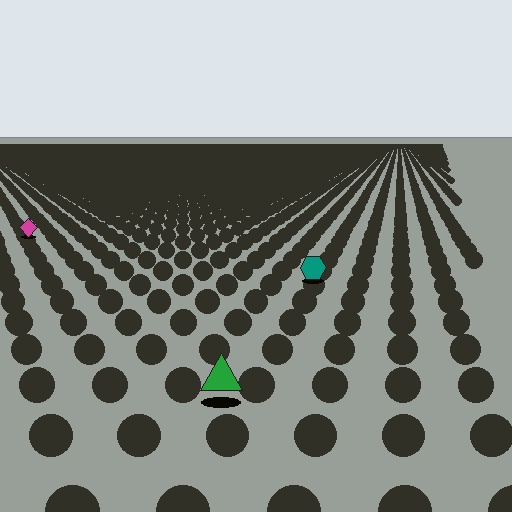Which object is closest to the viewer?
The green triangle is closest. The texture marks near it are larger and more spread out.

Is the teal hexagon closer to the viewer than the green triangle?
No. The green triangle is closer — you can tell from the texture gradient: the ground texture is coarser near it.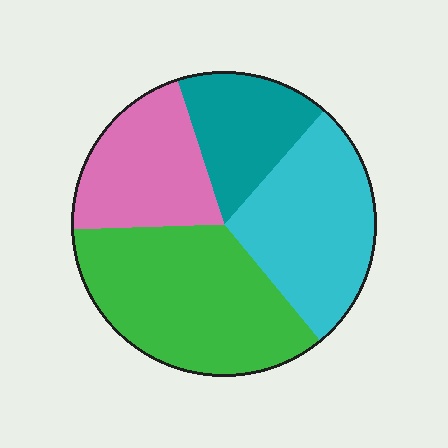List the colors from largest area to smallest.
From largest to smallest: green, cyan, pink, teal.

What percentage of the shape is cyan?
Cyan takes up between a quarter and a half of the shape.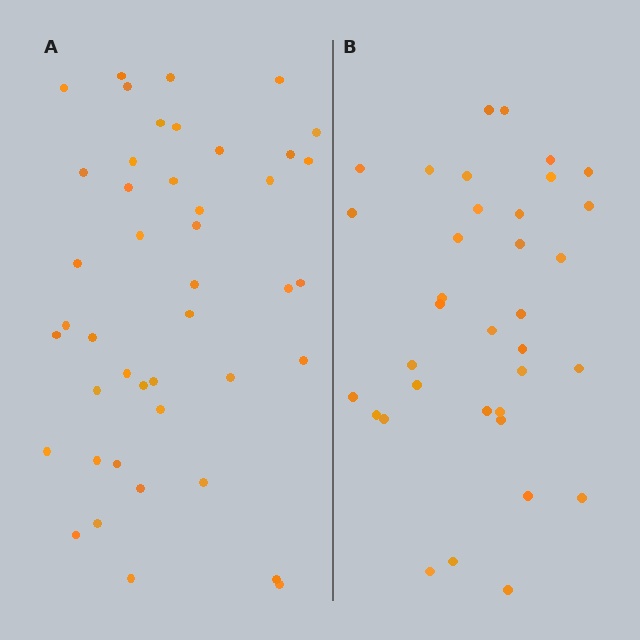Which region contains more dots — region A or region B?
Region A (the left region) has more dots.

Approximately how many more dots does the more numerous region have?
Region A has roughly 8 or so more dots than region B.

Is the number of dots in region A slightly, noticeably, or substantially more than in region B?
Region A has noticeably more, but not dramatically so. The ratio is roughly 1.3 to 1.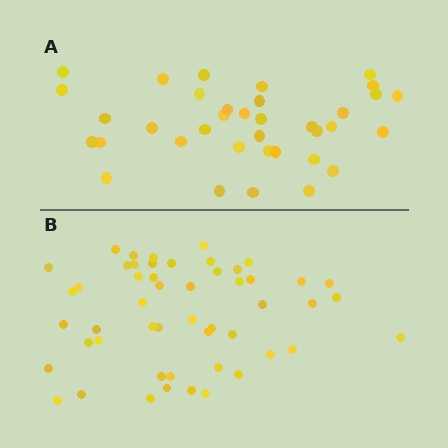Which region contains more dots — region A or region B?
Region B (the bottom region) has more dots.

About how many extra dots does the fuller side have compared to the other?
Region B has approximately 15 more dots than region A.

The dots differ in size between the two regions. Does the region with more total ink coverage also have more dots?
No. Region A has more total ink coverage because its dots are larger, but region B actually contains more individual dots. Total area can be misleading — the number of items is what matters here.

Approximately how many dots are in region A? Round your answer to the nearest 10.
About 40 dots. (The exact count is 36, which rounds to 40.)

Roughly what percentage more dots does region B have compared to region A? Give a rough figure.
About 40% more.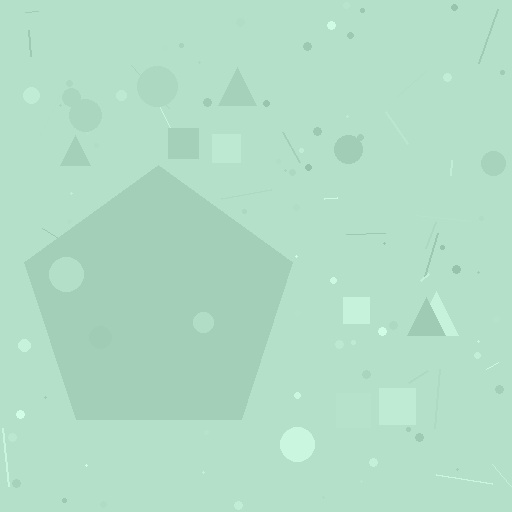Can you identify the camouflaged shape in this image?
The camouflaged shape is a pentagon.